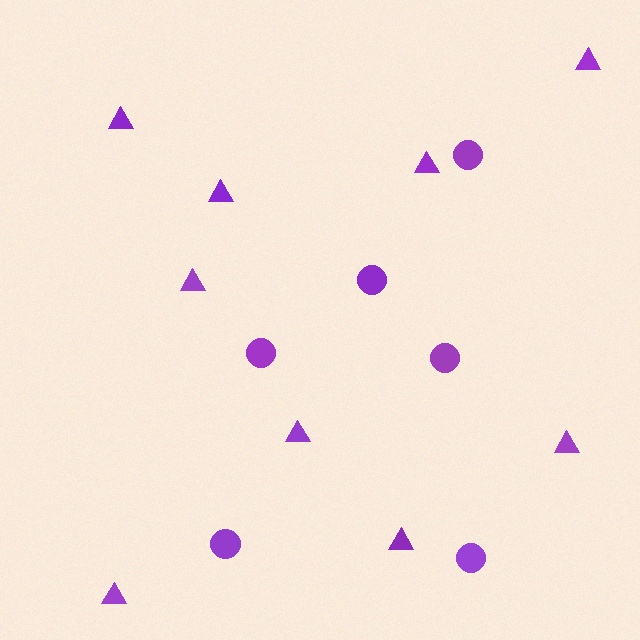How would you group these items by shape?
There are 2 groups: one group of circles (6) and one group of triangles (9).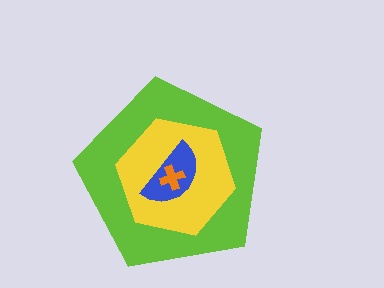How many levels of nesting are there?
4.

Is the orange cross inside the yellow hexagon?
Yes.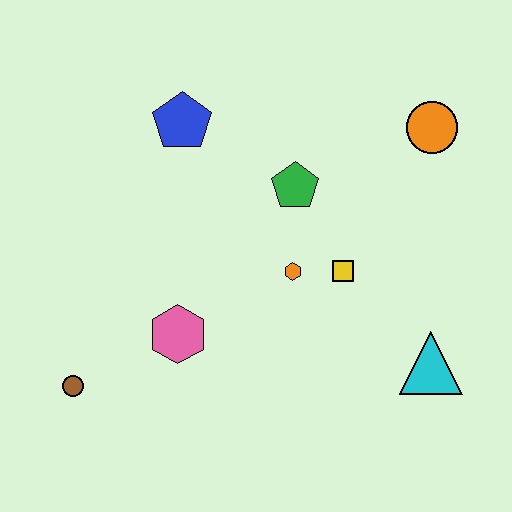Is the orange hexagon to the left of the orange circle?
Yes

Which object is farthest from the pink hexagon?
The orange circle is farthest from the pink hexagon.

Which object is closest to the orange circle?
The green pentagon is closest to the orange circle.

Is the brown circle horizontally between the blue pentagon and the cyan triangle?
No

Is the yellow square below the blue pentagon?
Yes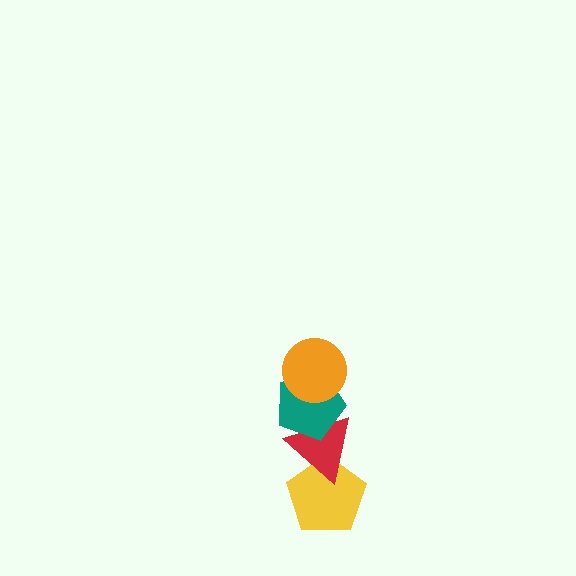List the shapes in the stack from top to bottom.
From top to bottom: the orange circle, the teal pentagon, the red triangle, the yellow pentagon.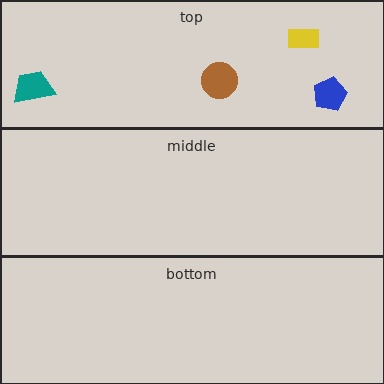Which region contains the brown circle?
The top region.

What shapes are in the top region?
The brown circle, the yellow rectangle, the blue pentagon, the teal trapezoid.